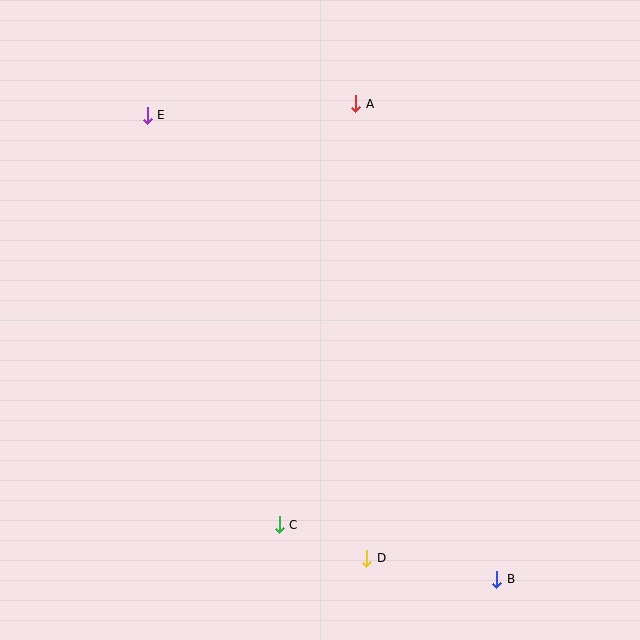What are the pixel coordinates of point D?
Point D is at (367, 558).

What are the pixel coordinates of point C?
Point C is at (279, 525).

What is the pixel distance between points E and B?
The distance between E and B is 581 pixels.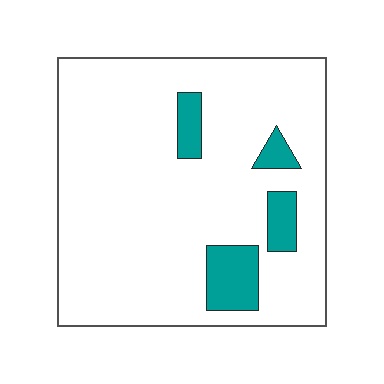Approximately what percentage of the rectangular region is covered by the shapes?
Approximately 10%.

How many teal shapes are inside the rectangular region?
4.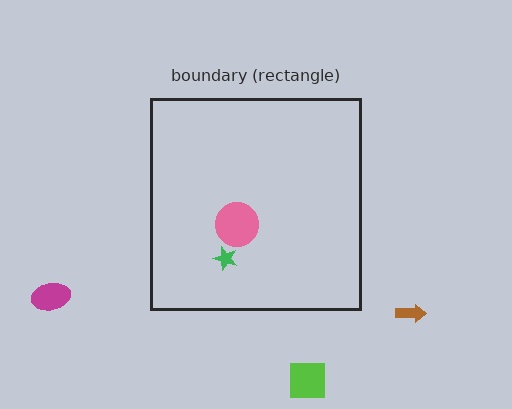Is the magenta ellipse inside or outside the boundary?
Outside.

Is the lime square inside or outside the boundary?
Outside.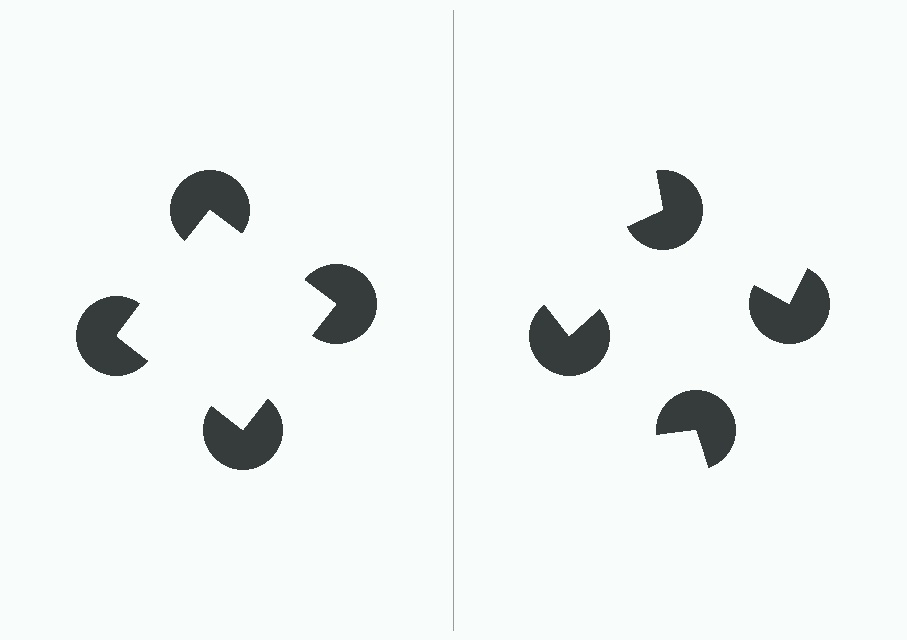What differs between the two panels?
The pac-man discs are positioned identically on both sides; only the wedge orientations differ. On the left they align to a square; on the right they are misaligned.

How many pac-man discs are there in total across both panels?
8 — 4 on each side.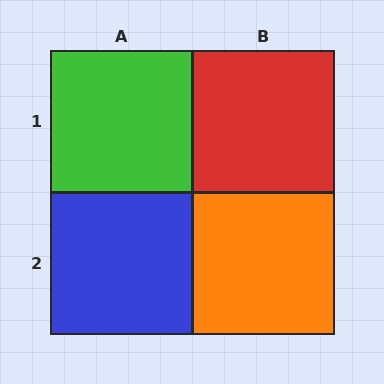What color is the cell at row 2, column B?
Orange.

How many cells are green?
1 cell is green.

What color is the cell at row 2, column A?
Blue.